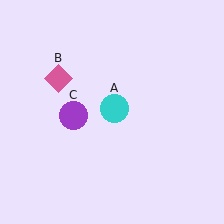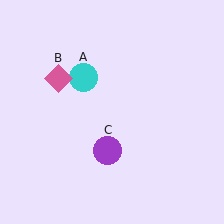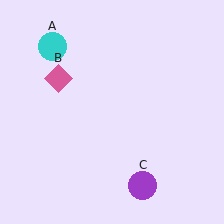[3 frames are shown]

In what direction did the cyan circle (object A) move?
The cyan circle (object A) moved up and to the left.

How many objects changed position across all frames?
2 objects changed position: cyan circle (object A), purple circle (object C).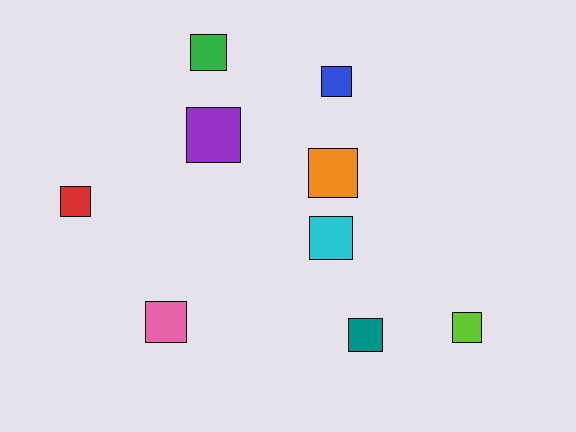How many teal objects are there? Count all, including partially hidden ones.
There is 1 teal object.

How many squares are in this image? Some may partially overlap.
There are 9 squares.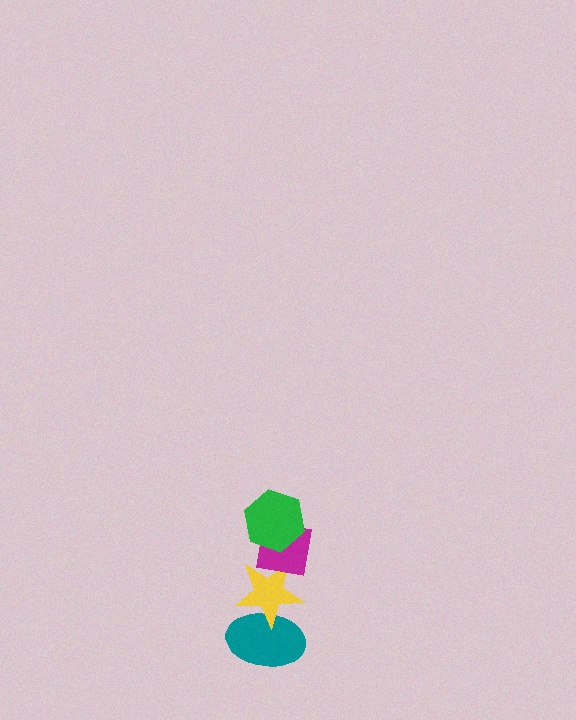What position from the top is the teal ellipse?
The teal ellipse is 4th from the top.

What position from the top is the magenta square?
The magenta square is 2nd from the top.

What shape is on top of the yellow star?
The magenta square is on top of the yellow star.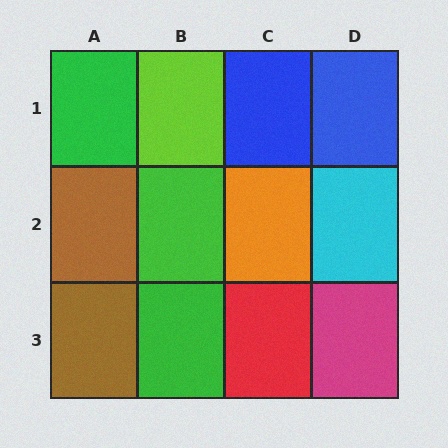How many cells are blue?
2 cells are blue.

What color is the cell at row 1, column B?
Lime.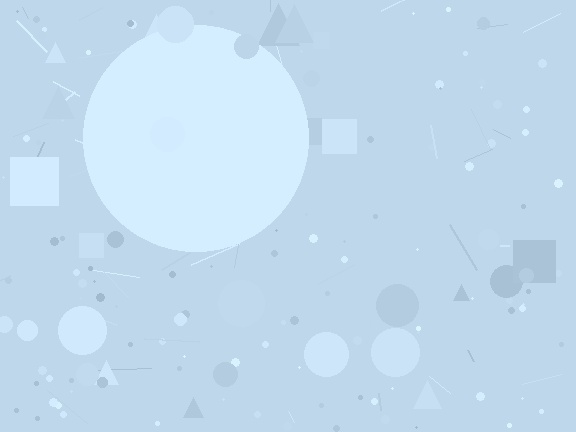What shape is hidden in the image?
A circle is hidden in the image.